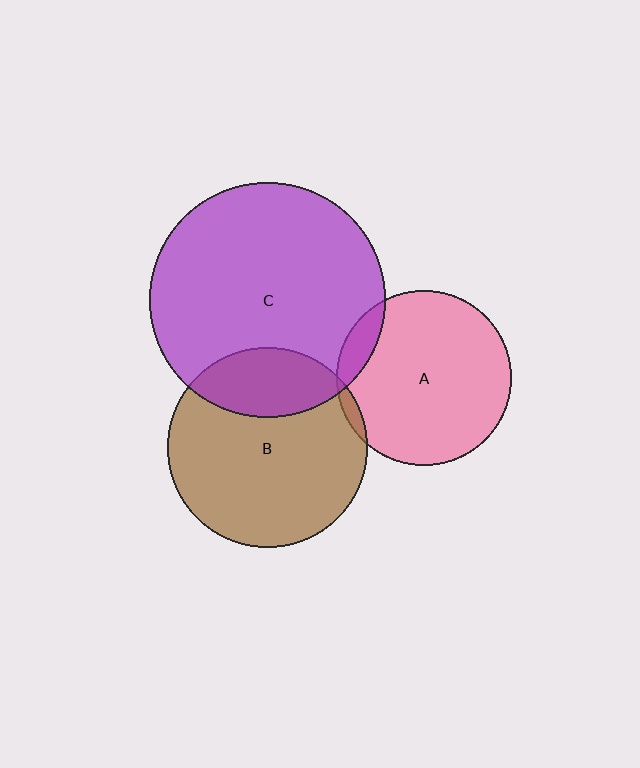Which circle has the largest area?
Circle C (purple).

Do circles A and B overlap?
Yes.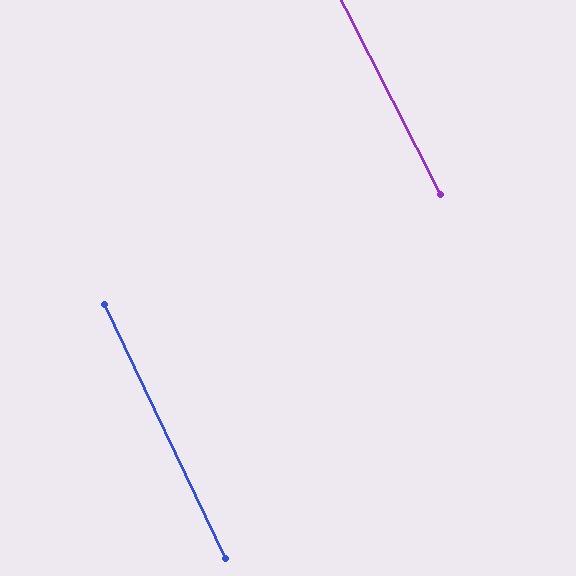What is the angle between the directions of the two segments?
Approximately 1 degree.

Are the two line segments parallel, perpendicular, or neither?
Parallel — their directions differ by only 1.5°.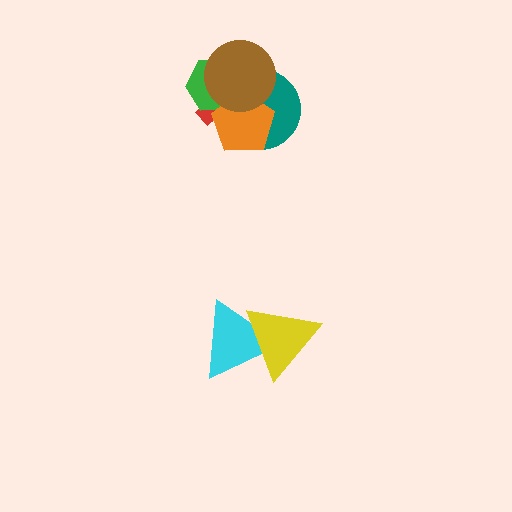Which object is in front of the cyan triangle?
The yellow triangle is in front of the cyan triangle.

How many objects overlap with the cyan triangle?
1 object overlaps with the cyan triangle.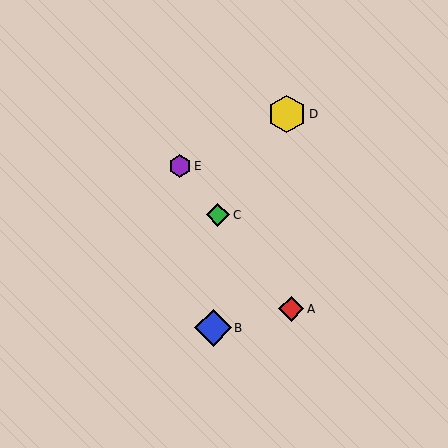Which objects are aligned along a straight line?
Objects A, C, E are aligned along a straight line.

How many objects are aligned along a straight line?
3 objects (A, C, E) are aligned along a straight line.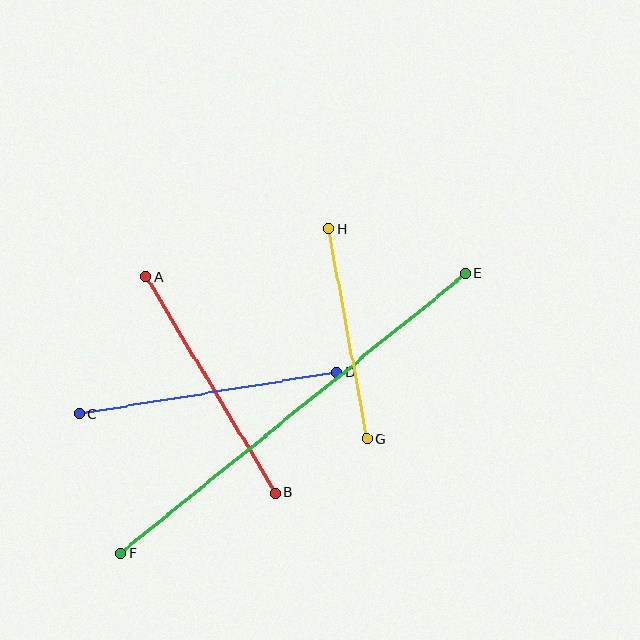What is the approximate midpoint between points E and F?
The midpoint is at approximately (293, 413) pixels.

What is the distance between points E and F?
The distance is approximately 444 pixels.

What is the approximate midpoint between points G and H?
The midpoint is at approximately (348, 334) pixels.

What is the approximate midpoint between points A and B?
The midpoint is at approximately (211, 385) pixels.